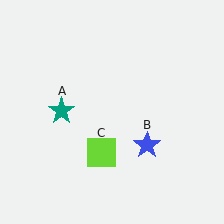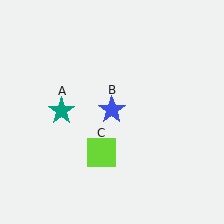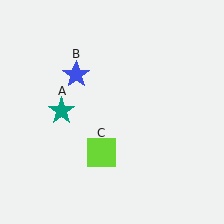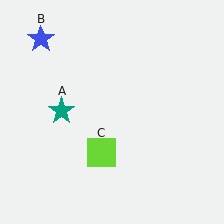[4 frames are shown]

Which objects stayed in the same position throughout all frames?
Teal star (object A) and lime square (object C) remained stationary.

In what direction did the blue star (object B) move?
The blue star (object B) moved up and to the left.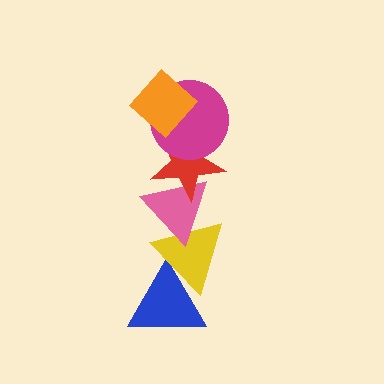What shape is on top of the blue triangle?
The yellow triangle is on top of the blue triangle.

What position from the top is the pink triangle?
The pink triangle is 4th from the top.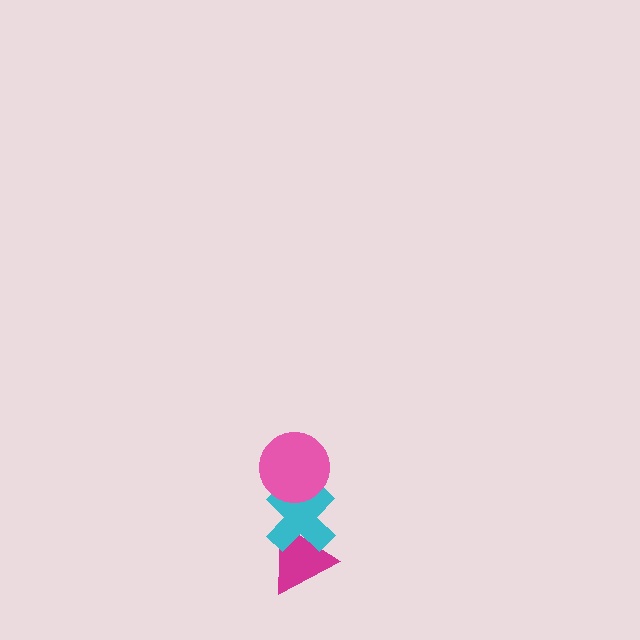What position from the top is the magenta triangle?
The magenta triangle is 3rd from the top.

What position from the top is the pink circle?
The pink circle is 1st from the top.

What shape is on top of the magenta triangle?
The cyan cross is on top of the magenta triangle.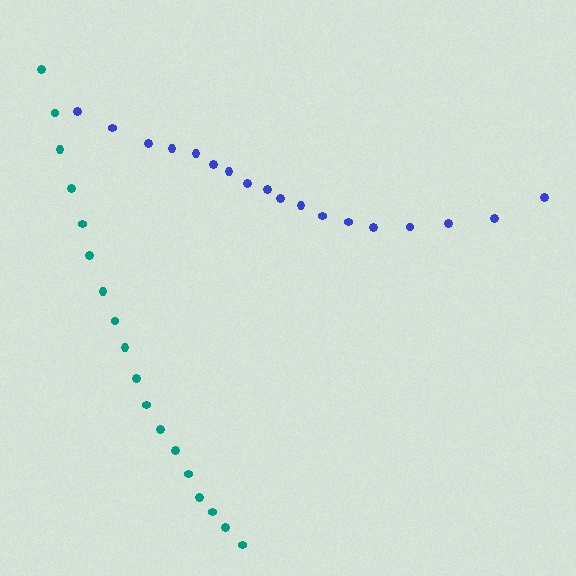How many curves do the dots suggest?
There are 2 distinct paths.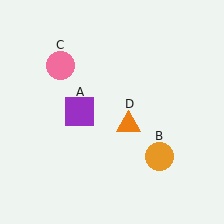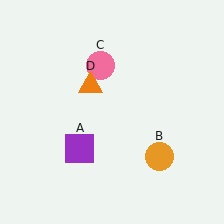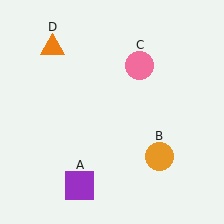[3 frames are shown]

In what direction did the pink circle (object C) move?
The pink circle (object C) moved right.